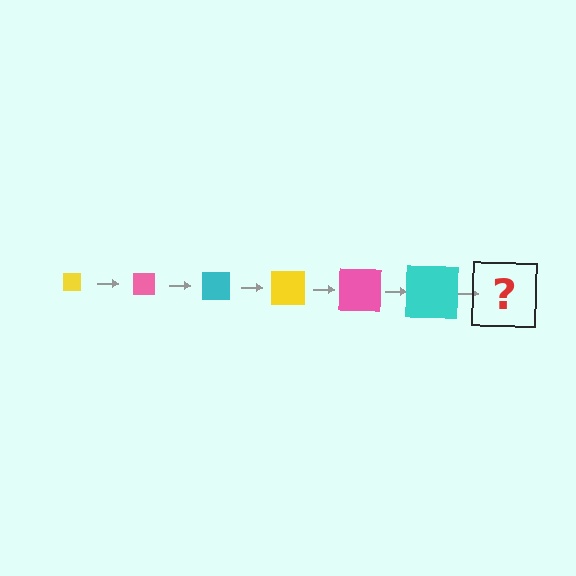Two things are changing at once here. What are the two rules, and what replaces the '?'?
The two rules are that the square grows larger each step and the color cycles through yellow, pink, and cyan. The '?' should be a yellow square, larger than the previous one.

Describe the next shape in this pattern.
It should be a yellow square, larger than the previous one.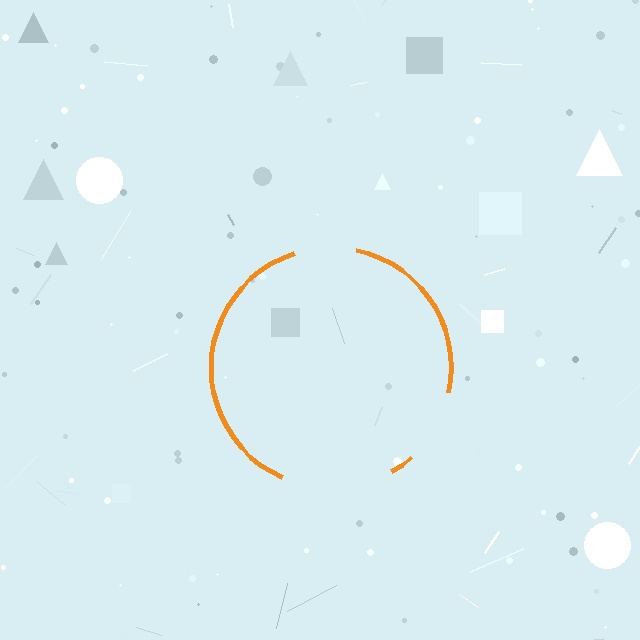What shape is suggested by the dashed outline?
The dashed outline suggests a circle.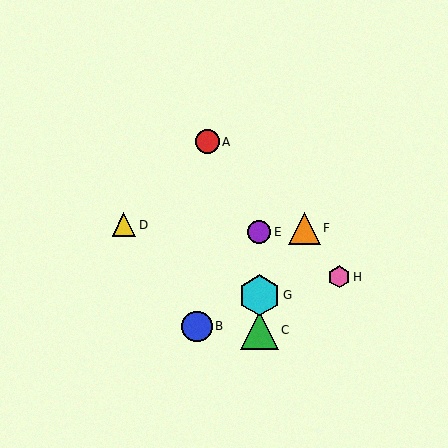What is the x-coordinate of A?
Object A is at x≈207.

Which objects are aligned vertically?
Objects C, E, G are aligned vertically.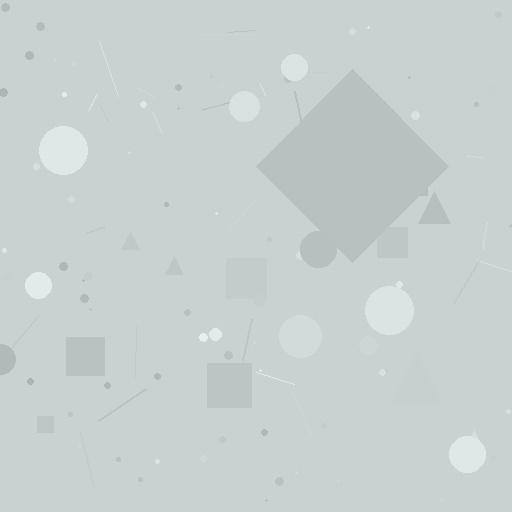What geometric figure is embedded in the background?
A diamond is embedded in the background.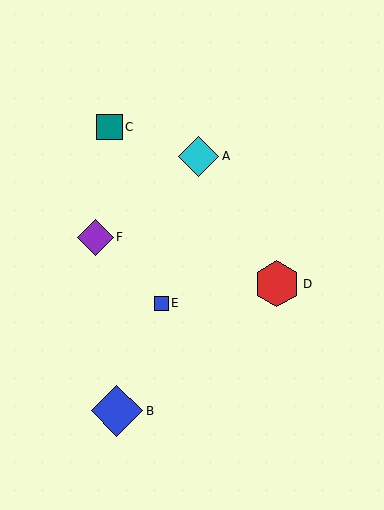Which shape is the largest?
The blue diamond (labeled B) is the largest.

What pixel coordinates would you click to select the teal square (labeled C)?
Click at (110, 127) to select the teal square C.